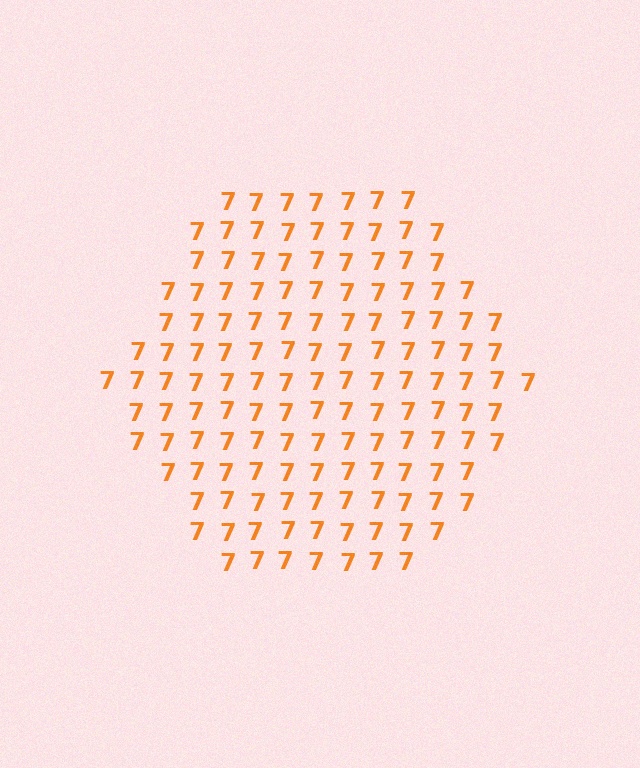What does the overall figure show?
The overall figure shows a hexagon.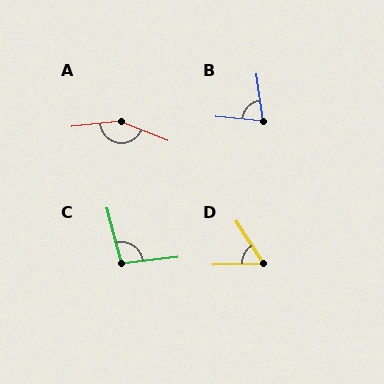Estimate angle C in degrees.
Approximately 98 degrees.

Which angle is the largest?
A, at approximately 152 degrees.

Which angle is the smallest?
D, at approximately 58 degrees.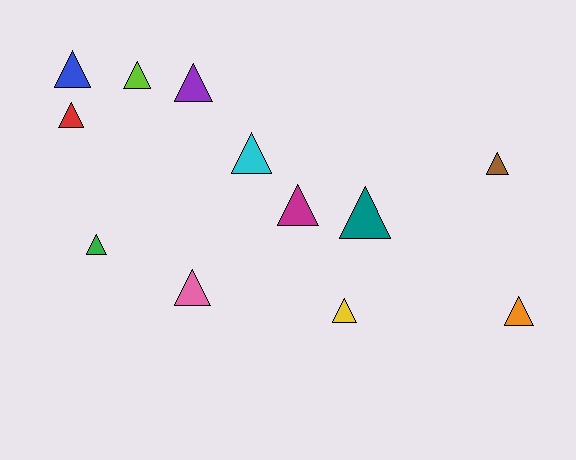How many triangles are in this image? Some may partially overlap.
There are 12 triangles.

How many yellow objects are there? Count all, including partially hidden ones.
There is 1 yellow object.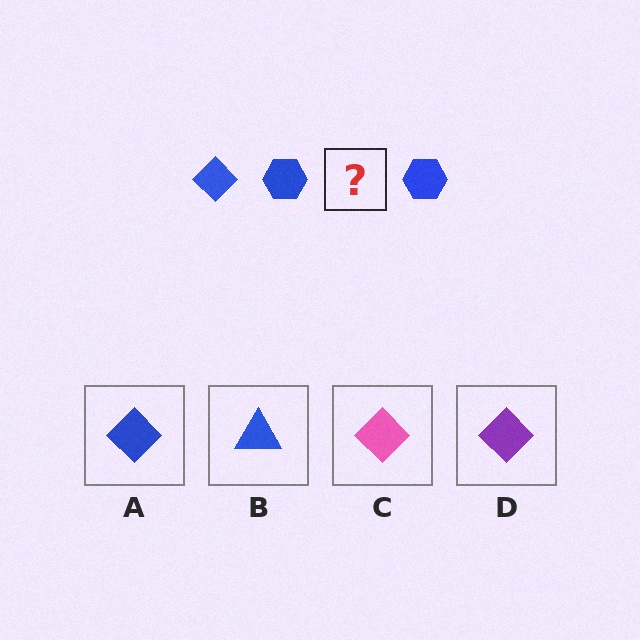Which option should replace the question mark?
Option A.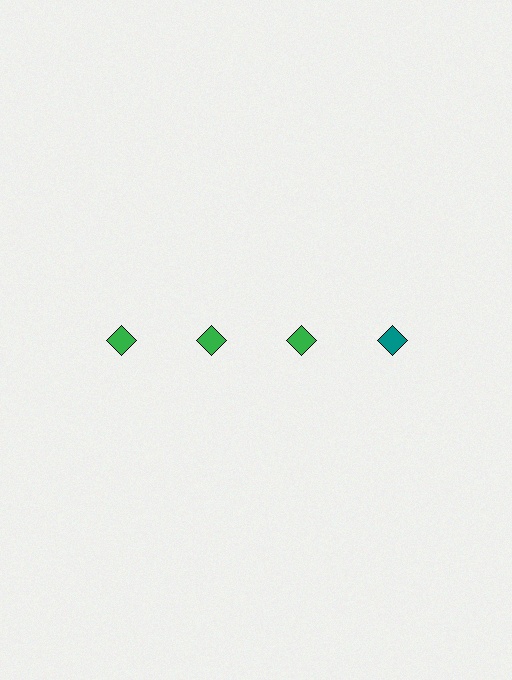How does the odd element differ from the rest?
It has a different color: teal instead of green.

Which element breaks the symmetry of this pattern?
The teal diamond in the top row, second from right column breaks the symmetry. All other shapes are green diamonds.